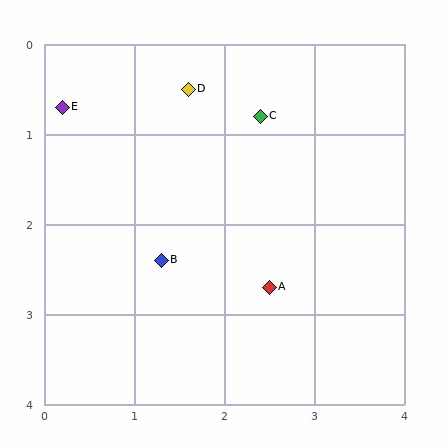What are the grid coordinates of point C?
Point C is at approximately (2.4, 0.8).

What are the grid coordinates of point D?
Point D is at approximately (1.6, 0.5).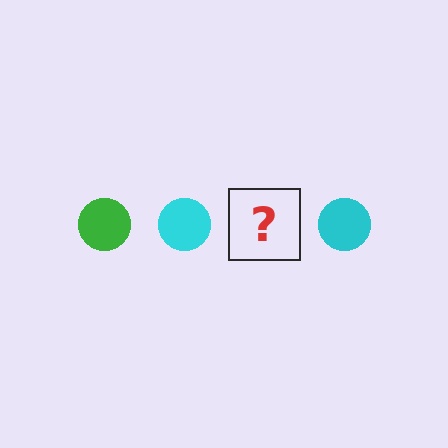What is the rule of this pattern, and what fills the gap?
The rule is that the pattern cycles through green, cyan circles. The gap should be filled with a green circle.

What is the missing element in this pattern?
The missing element is a green circle.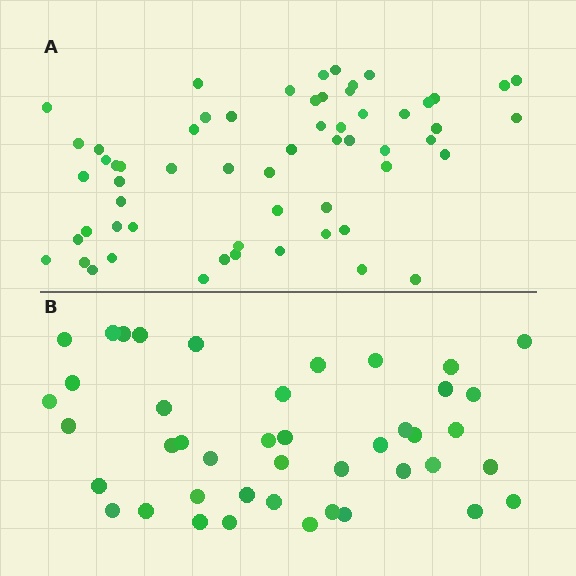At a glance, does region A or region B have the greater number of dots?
Region A (the top region) has more dots.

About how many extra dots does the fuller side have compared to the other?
Region A has approximately 15 more dots than region B.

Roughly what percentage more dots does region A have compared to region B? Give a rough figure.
About 40% more.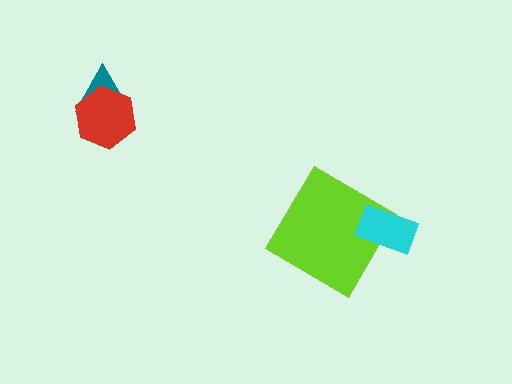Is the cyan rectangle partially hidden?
No, no other shape covers it.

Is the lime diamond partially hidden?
Yes, it is partially covered by another shape.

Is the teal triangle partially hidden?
Yes, it is partially covered by another shape.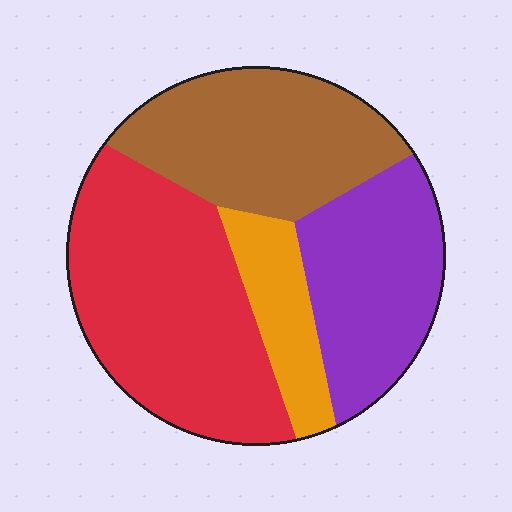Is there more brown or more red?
Red.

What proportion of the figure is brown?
Brown covers 27% of the figure.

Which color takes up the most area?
Red, at roughly 40%.